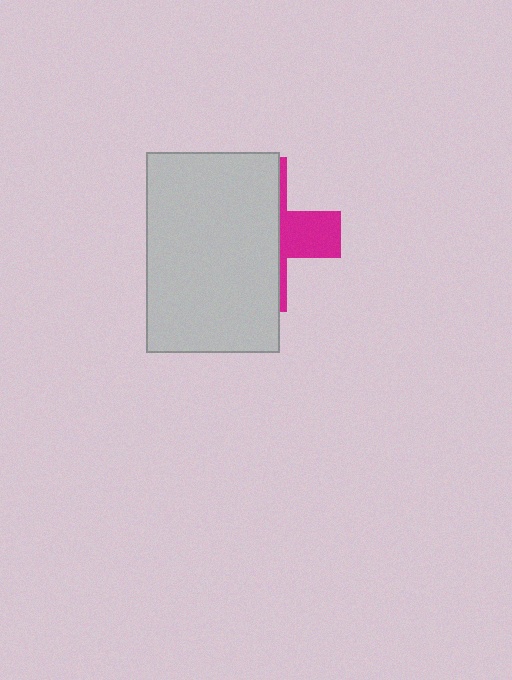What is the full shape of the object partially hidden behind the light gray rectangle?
The partially hidden object is a magenta cross.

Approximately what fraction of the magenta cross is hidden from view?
Roughly 70% of the magenta cross is hidden behind the light gray rectangle.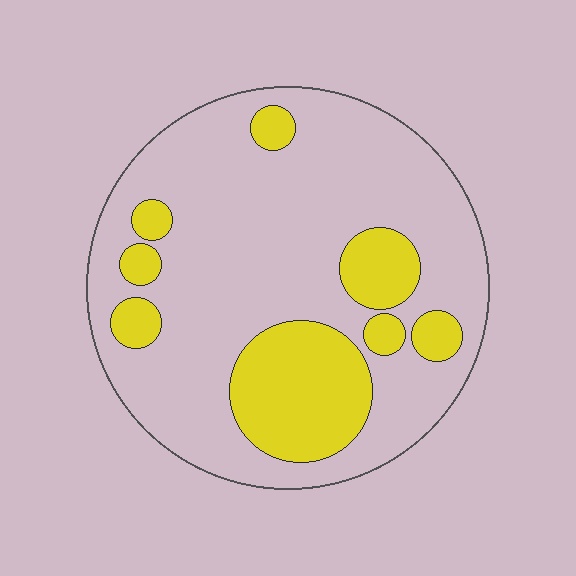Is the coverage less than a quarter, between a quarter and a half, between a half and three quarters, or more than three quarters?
Less than a quarter.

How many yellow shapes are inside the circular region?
8.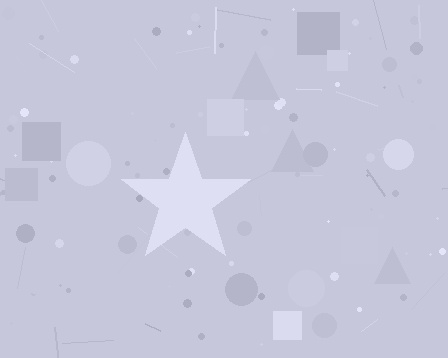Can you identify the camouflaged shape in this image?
The camouflaged shape is a star.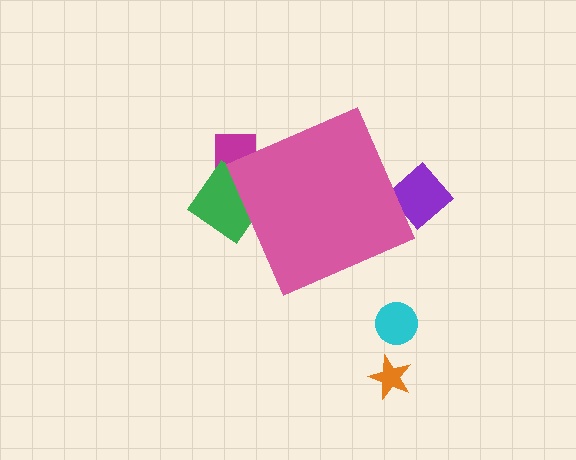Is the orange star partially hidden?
No, the orange star is fully visible.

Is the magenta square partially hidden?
Yes, the magenta square is partially hidden behind the pink diamond.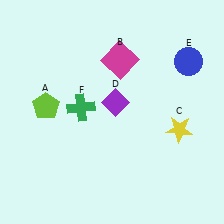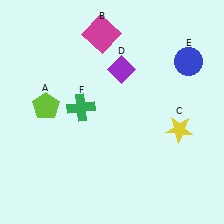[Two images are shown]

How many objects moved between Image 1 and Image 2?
2 objects moved between the two images.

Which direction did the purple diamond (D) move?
The purple diamond (D) moved up.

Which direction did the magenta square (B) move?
The magenta square (B) moved up.